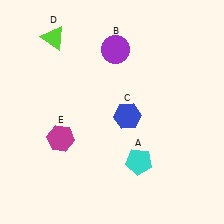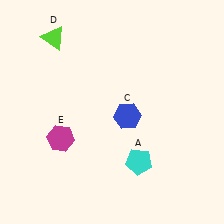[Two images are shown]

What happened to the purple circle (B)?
The purple circle (B) was removed in Image 2. It was in the top-right area of Image 1.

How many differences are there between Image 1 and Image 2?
There is 1 difference between the two images.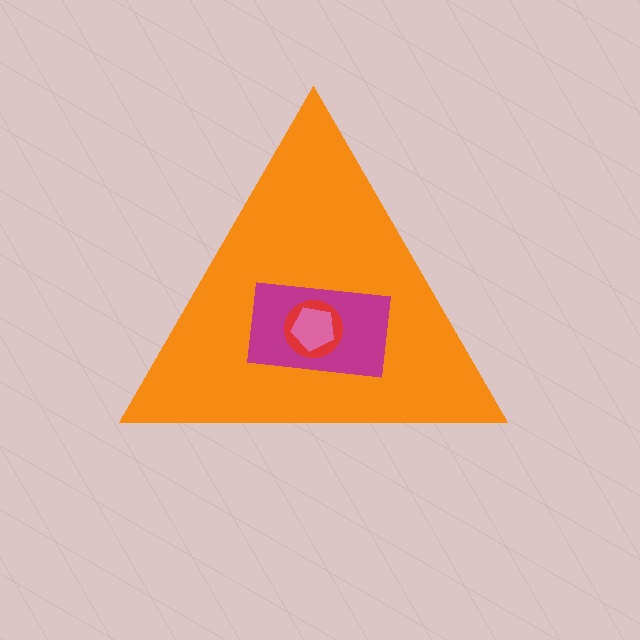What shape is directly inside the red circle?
The pink pentagon.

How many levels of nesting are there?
4.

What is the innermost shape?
The pink pentagon.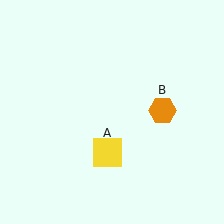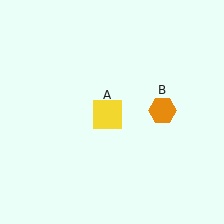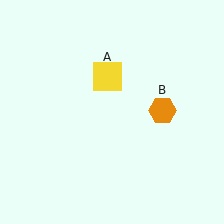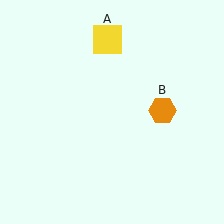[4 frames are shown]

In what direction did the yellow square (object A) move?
The yellow square (object A) moved up.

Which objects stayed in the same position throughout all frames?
Orange hexagon (object B) remained stationary.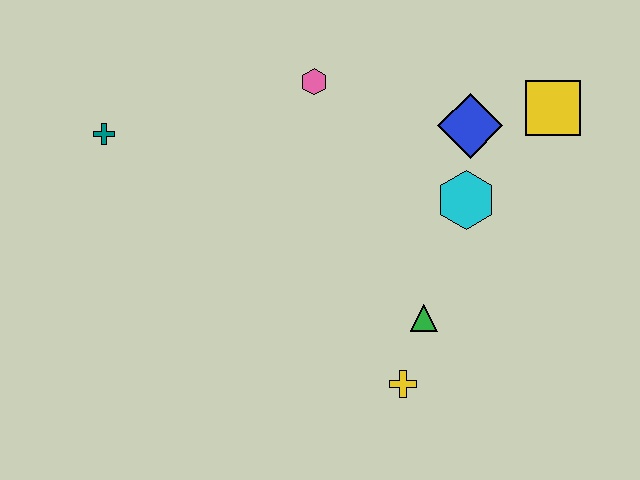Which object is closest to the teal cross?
The pink hexagon is closest to the teal cross.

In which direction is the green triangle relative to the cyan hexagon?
The green triangle is below the cyan hexagon.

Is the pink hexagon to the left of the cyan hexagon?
Yes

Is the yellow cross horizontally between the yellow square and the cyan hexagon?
No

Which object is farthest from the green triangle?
The teal cross is farthest from the green triangle.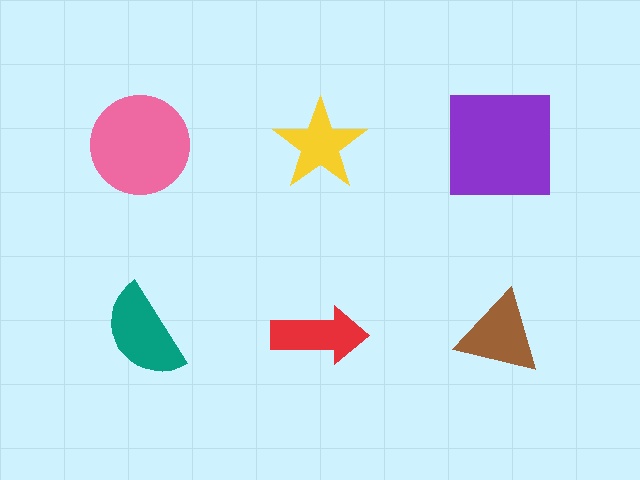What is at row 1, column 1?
A pink circle.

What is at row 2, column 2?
A red arrow.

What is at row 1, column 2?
A yellow star.